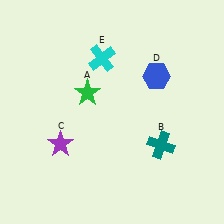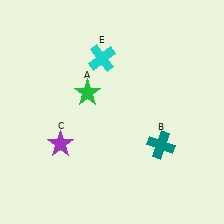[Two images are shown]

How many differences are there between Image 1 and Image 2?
There is 1 difference between the two images.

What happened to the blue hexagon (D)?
The blue hexagon (D) was removed in Image 2. It was in the top-right area of Image 1.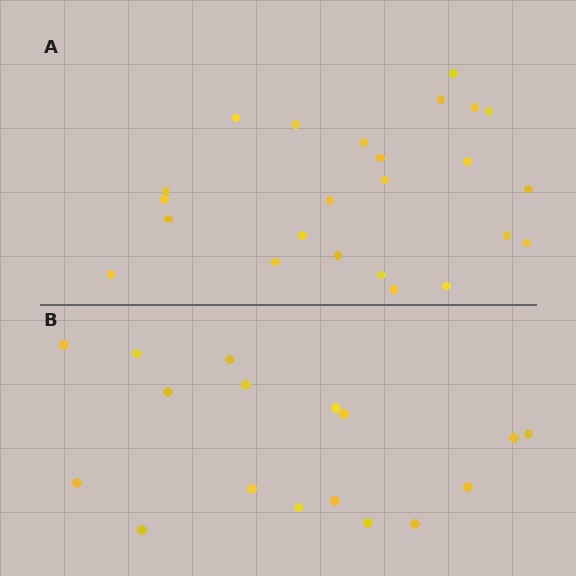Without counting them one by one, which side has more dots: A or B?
Region A (the top region) has more dots.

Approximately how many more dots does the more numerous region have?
Region A has roughly 8 or so more dots than region B.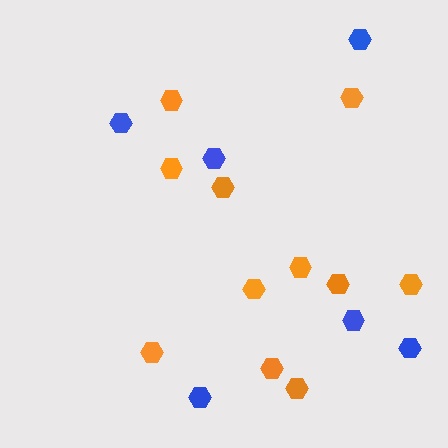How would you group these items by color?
There are 2 groups: one group of orange hexagons (11) and one group of blue hexagons (6).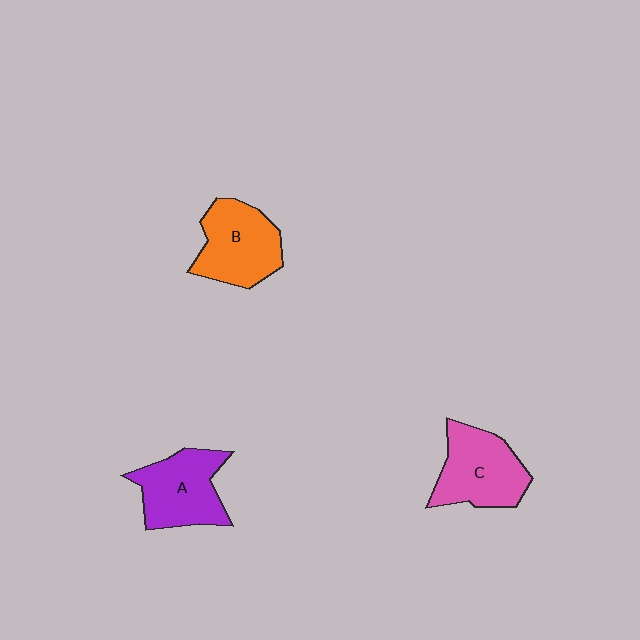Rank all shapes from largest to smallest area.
From largest to smallest: C (pink), B (orange), A (purple).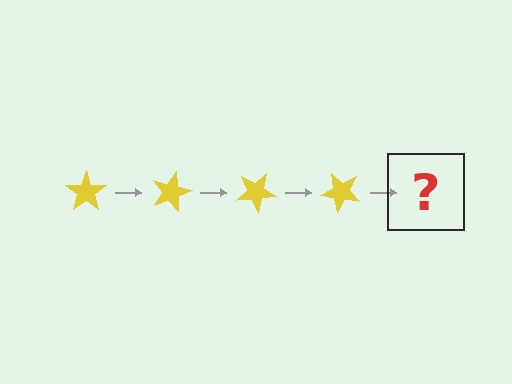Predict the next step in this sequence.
The next step is a yellow star rotated 60 degrees.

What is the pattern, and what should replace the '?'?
The pattern is that the star rotates 15 degrees each step. The '?' should be a yellow star rotated 60 degrees.